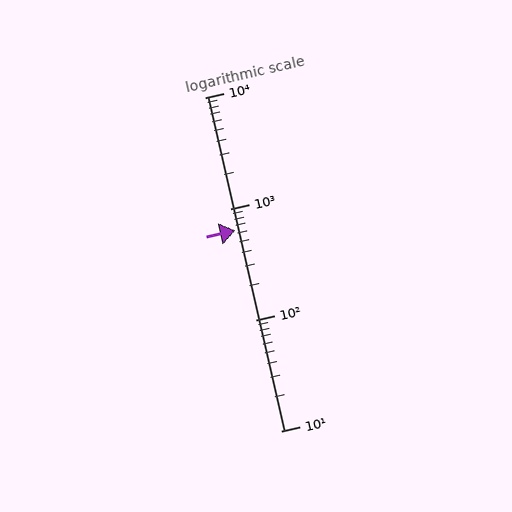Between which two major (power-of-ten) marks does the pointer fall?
The pointer is between 100 and 1000.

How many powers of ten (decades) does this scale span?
The scale spans 3 decades, from 10 to 10000.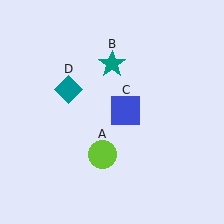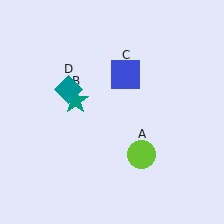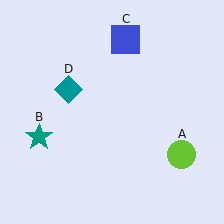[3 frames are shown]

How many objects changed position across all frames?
3 objects changed position: lime circle (object A), teal star (object B), blue square (object C).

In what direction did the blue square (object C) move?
The blue square (object C) moved up.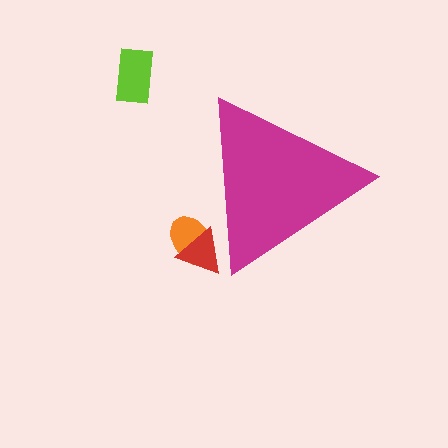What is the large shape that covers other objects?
A magenta triangle.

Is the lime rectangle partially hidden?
No, the lime rectangle is fully visible.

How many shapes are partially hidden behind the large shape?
2 shapes are partially hidden.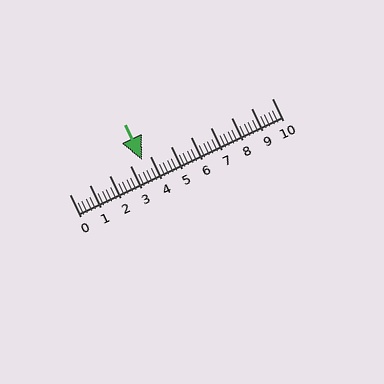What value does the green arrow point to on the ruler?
The green arrow points to approximately 3.6.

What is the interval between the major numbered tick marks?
The major tick marks are spaced 1 units apart.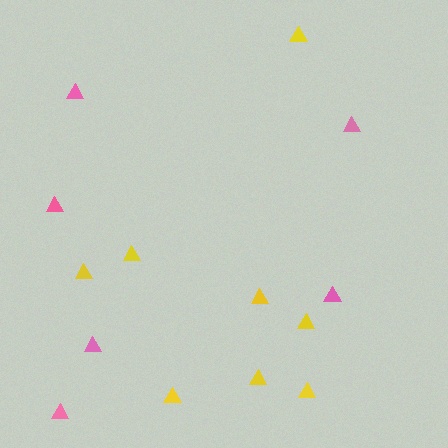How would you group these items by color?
There are 2 groups: one group of yellow triangles (8) and one group of pink triangles (6).